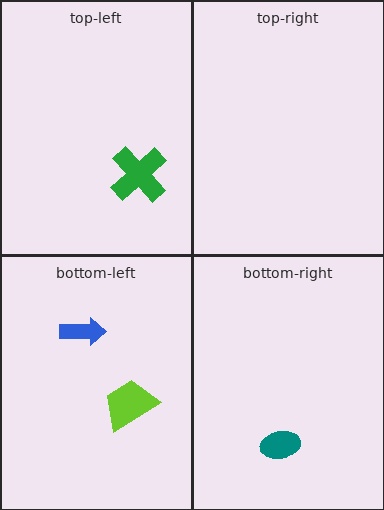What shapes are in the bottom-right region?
The teal ellipse.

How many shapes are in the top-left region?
1.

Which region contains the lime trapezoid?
The bottom-left region.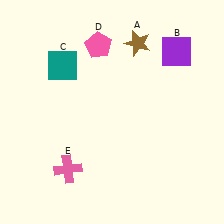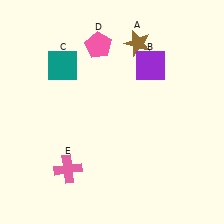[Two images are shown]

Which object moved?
The purple square (B) moved left.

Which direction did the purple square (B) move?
The purple square (B) moved left.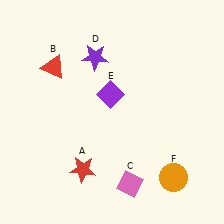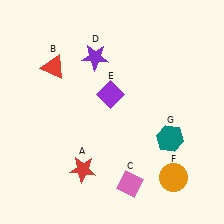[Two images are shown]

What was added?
A teal hexagon (G) was added in Image 2.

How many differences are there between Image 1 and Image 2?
There is 1 difference between the two images.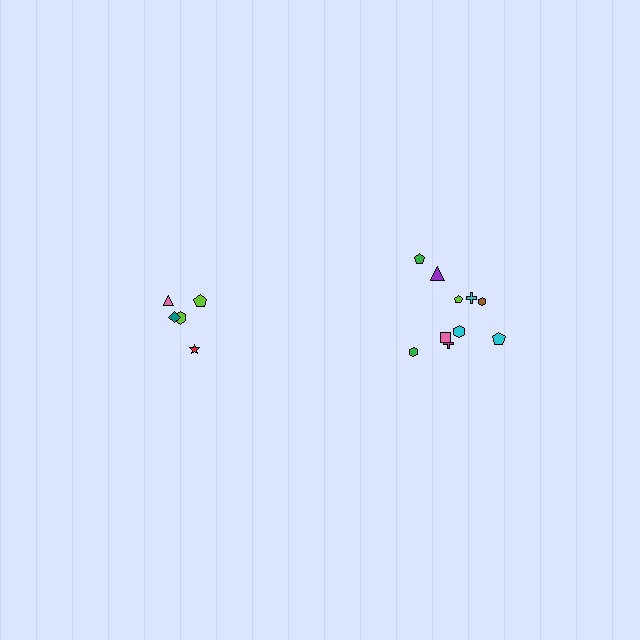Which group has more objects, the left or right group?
The right group.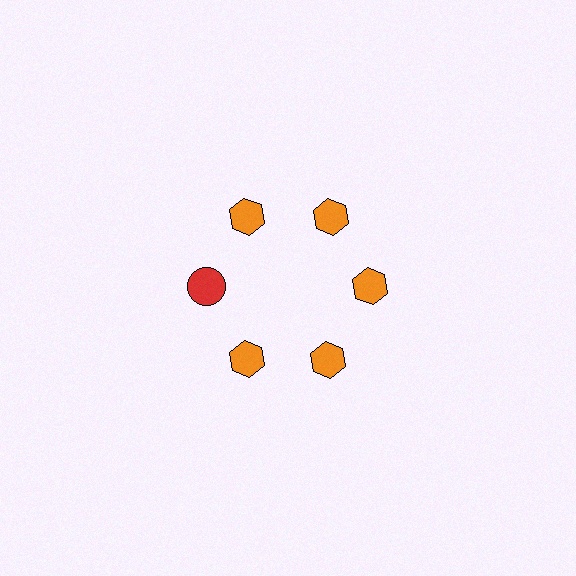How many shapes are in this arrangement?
There are 6 shapes arranged in a ring pattern.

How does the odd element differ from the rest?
It differs in both color (red instead of orange) and shape (circle instead of hexagon).